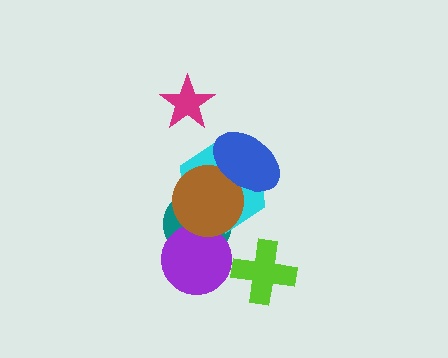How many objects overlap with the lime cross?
0 objects overlap with the lime cross.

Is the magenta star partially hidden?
No, no other shape covers it.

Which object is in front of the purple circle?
The brown circle is in front of the purple circle.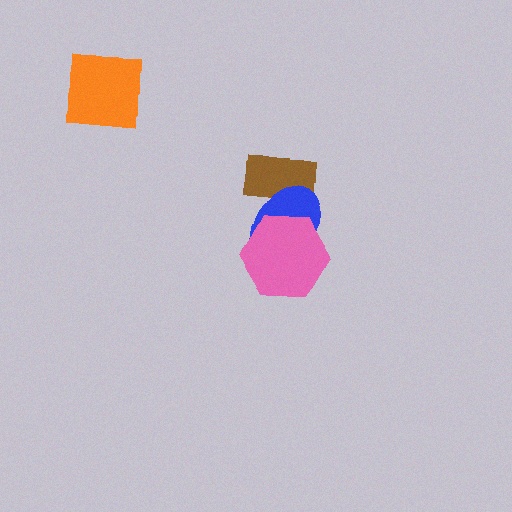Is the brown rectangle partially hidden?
Yes, it is partially covered by another shape.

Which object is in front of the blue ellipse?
The pink hexagon is in front of the blue ellipse.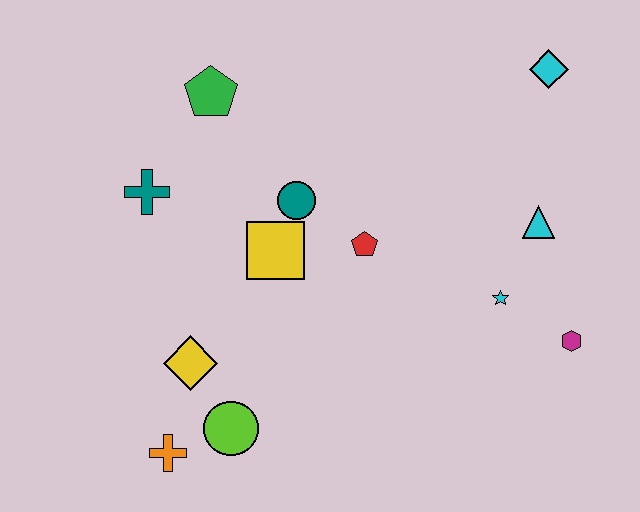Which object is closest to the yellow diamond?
The lime circle is closest to the yellow diamond.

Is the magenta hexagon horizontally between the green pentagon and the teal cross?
No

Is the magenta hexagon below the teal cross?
Yes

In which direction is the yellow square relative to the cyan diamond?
The yellow square is to the left of the cyan diamond.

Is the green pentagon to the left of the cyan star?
Yes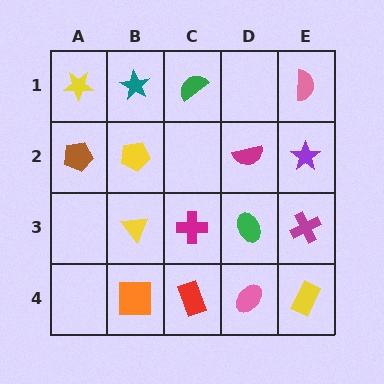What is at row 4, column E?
A yellow rectangle.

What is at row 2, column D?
A magenta semicircle.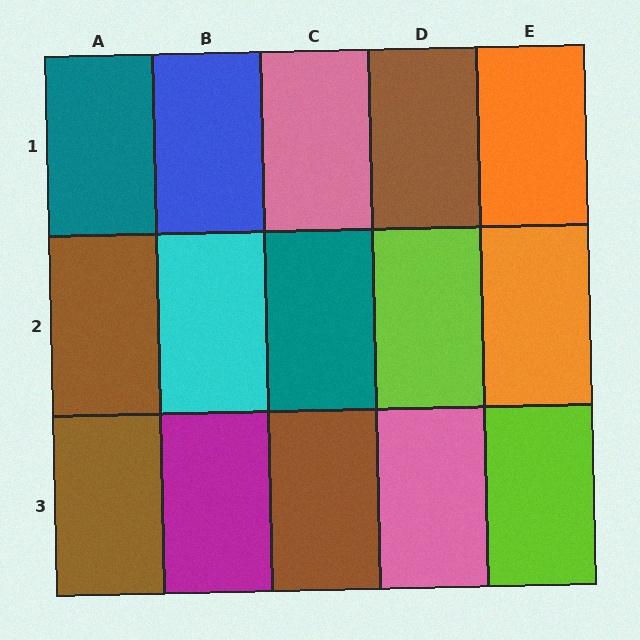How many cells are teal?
2 cells are teal.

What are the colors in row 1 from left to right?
Teal, blue, pink, brown, orange.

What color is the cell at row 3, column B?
Magenta.